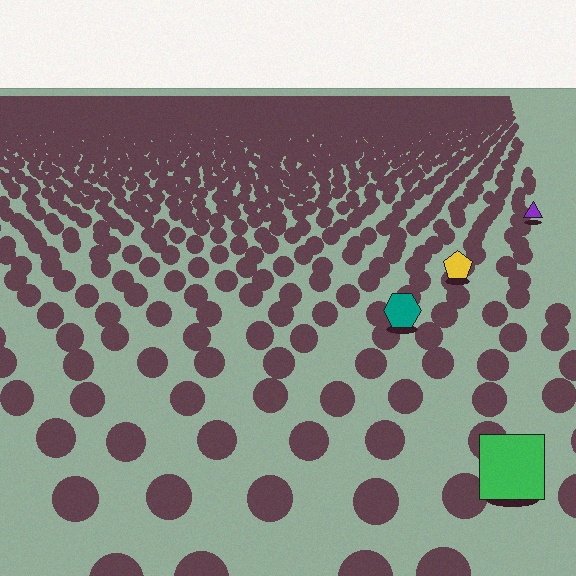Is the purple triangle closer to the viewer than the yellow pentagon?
No. The yellow pentagon is closer — you can tell from the texture gradient: the ground texture is coarser near it.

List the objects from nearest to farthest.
From nearest to farthest: the green square, the teal hexagon, the yellow pentagon, the purple triangle.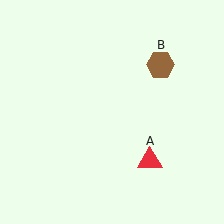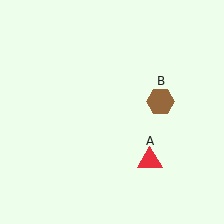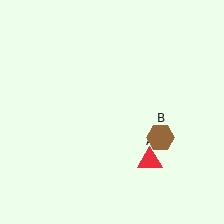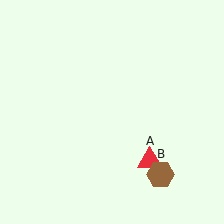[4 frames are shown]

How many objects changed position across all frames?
1 object changed position: brown hexagon (object B).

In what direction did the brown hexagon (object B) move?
The brown hexagon (object B) moved down.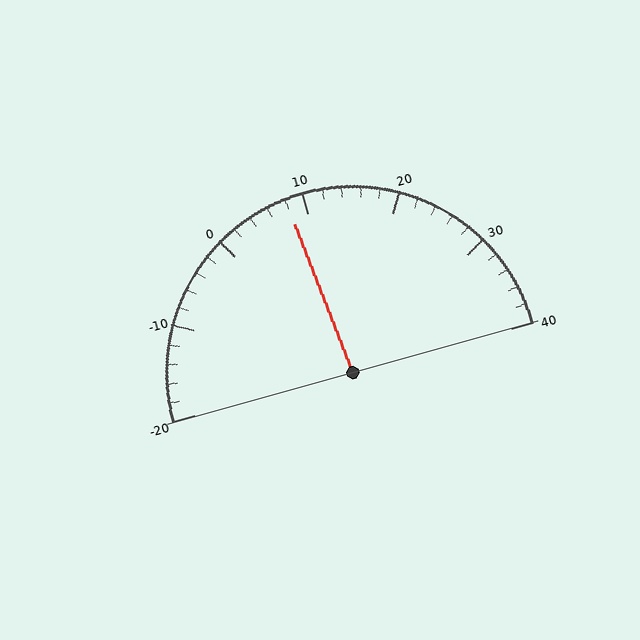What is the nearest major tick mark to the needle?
The nearest major tick mark is 10.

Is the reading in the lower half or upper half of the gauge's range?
The reading is in the lower half of the range (-20 to 40).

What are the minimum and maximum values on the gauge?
The gauge ranges from -20 to 40.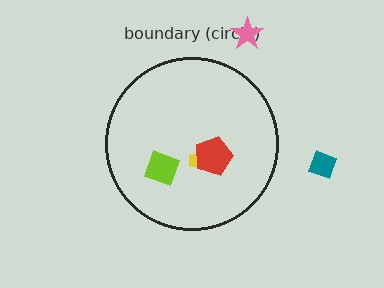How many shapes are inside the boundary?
3 inside, 2 outside.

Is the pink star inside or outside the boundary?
Outside.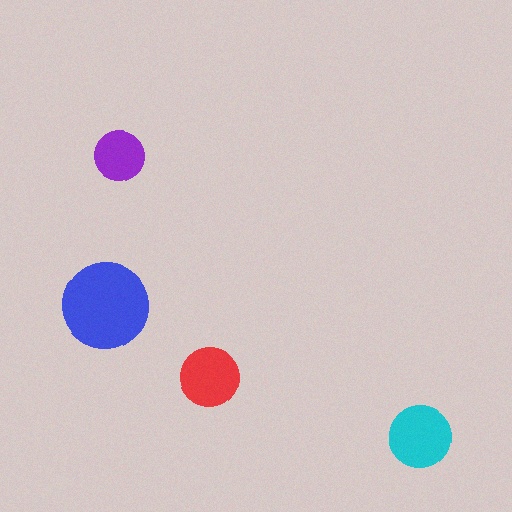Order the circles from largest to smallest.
the blue one, the cyan one, the red one, the purple one.